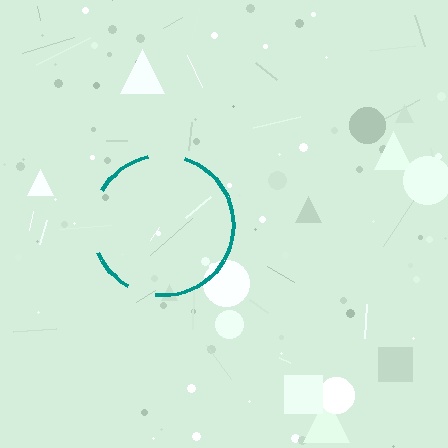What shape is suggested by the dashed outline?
The dashed outline suggests a circle.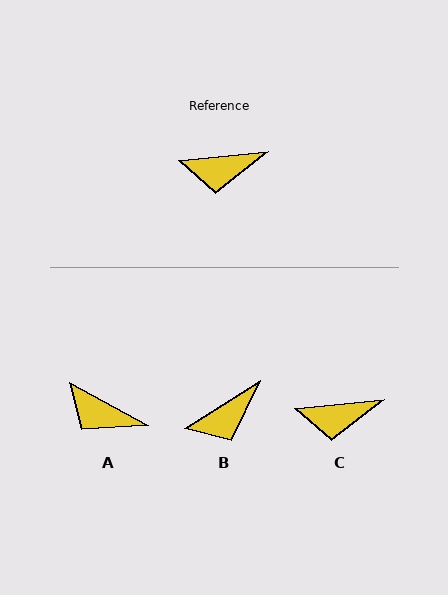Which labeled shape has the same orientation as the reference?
C.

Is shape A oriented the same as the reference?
No, it is off by about 35 degrees.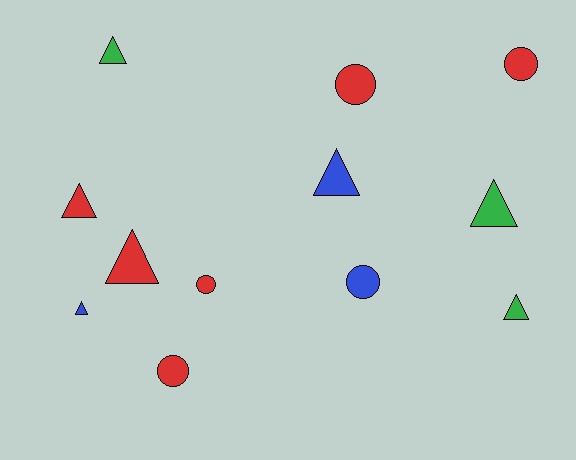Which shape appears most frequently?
Triangle, with 7 objects.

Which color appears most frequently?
Red, with 6 objects.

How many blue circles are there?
There is 1 blue circle.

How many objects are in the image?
There are 12 objects.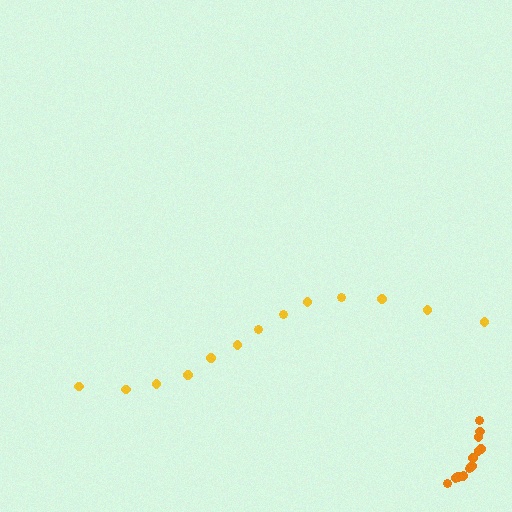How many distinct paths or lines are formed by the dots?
There are 2 distinct paths.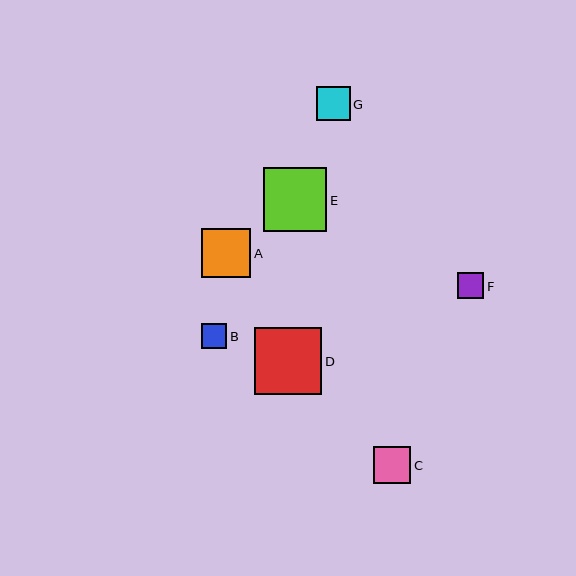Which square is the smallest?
Square B is the smallest with a size of approximately 25 pixels.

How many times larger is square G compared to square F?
Square G is approximately 1.3 times the size of square F.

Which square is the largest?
Square D is the largest with a size of approximately 67 pixels.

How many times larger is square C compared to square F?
Square C is approximately 1.4 times the size of square F.